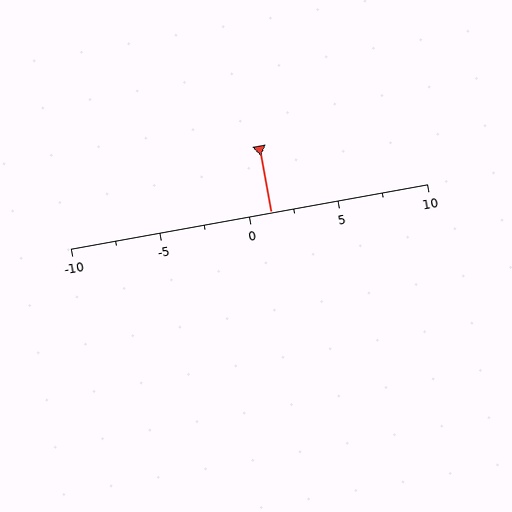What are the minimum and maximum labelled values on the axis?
The axis runs from -10 to 10.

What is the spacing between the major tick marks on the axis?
The major ticks are spaced 5 apart.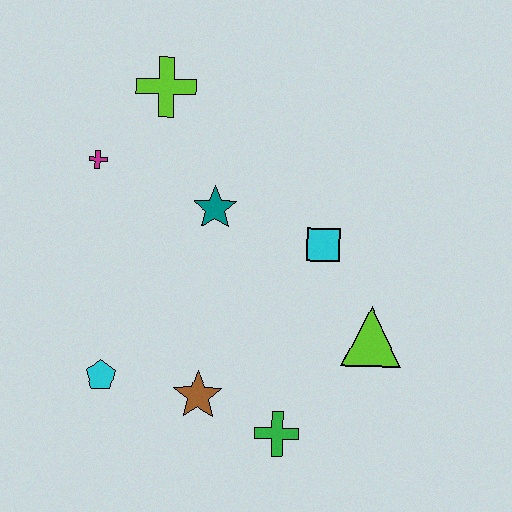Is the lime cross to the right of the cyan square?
No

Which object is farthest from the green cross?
The lime cross is farthest from the green cross.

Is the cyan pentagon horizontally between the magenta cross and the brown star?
Yes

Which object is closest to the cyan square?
The lime triangle is closest to the cyan square.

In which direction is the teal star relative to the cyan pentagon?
The teal star is above the cyan pentagon.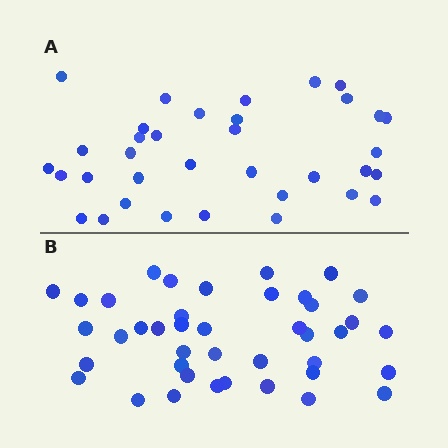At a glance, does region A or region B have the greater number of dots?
Region B (the bottom region) has more dots.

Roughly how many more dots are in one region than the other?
Region B has about 6 more dots than region A.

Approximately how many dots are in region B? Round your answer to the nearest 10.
About 40 dots. (The exact count is 41, which rounds to 40.)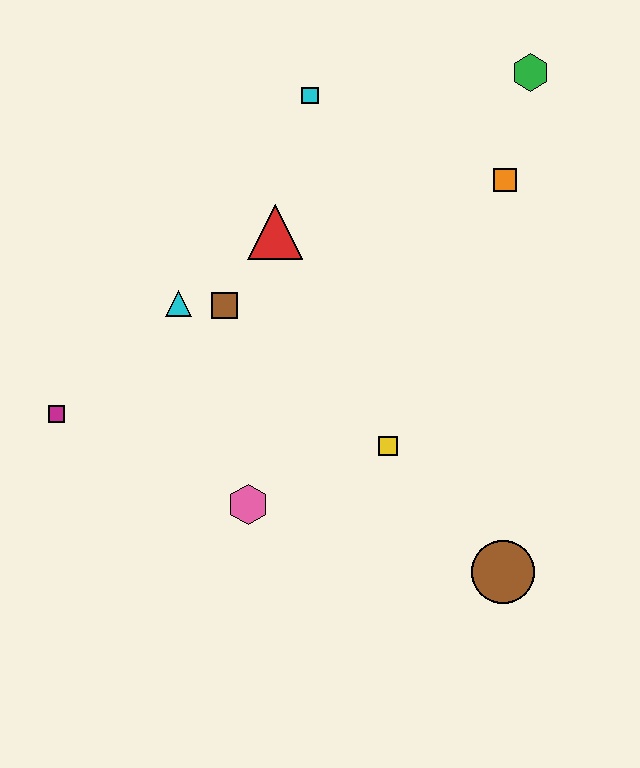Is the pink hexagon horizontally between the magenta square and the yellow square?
Yes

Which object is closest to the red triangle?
The brown square is closest to the red triangle.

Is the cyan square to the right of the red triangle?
Yes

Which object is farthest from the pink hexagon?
The green hexagon is farthest from the pink hexagon.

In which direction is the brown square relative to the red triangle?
The brown square is below the red triangle.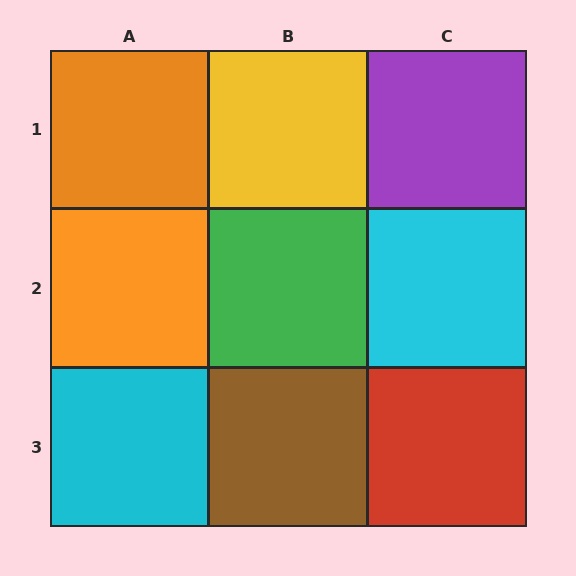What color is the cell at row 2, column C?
Cyan.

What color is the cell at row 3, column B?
Brown.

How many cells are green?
1 cell is green.